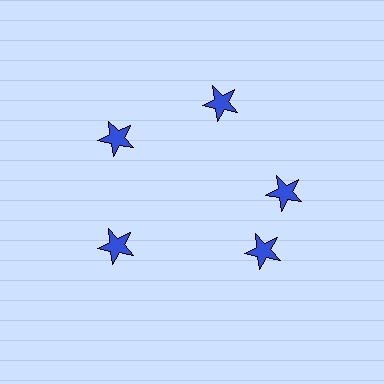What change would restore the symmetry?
The symmetry would be restored by rotating it back into even spacing with its neighbors so that all 5 stars sit at equal angles and equal distance from the center.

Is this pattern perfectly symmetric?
No. The 5 blue stars are arranged in a ring, but one element near the 5 o'clock position is rotated out of alignment along the ring, breaking the 5-fold rotational symmetry.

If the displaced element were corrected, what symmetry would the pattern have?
It would have 5-fold rotational symmetry — the pattern would map onto itself every 72 degrees.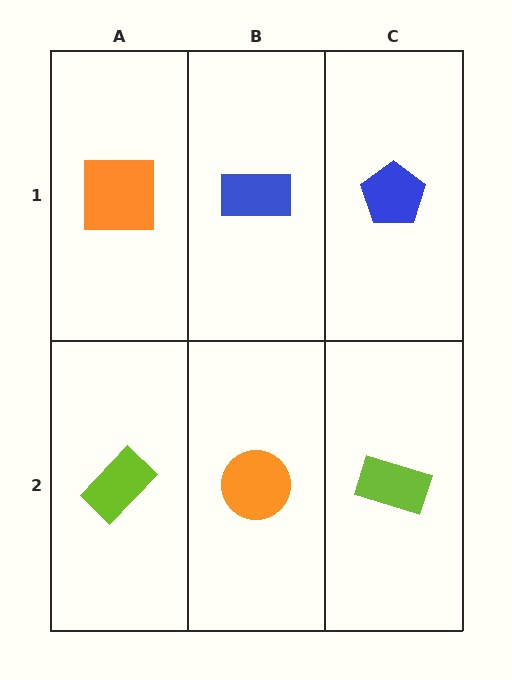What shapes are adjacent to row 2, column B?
A blue rectangle (row 1, column B), a lime rectangle (row 2, column A), a lime rectangle (row 2, column C).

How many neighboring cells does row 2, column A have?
2.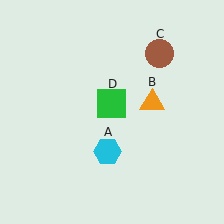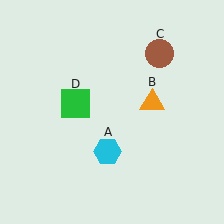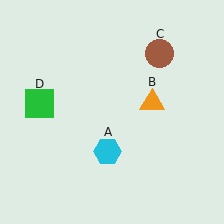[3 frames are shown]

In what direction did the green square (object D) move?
The green square (object D) moved left.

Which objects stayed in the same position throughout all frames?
Cyan hexagon (object A) and orange triangle (object B) and brown circle (object C) remained stationary.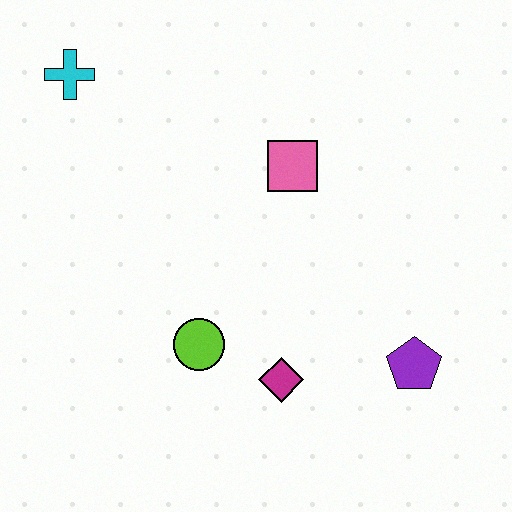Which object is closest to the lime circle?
The magenta diamond is closest to the lime circle.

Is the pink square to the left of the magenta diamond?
No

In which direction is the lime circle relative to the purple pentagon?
The lime circle is to the left of the purple pentagon.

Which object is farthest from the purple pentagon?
The cyan cross is farthest from the purple pentagon.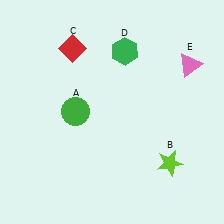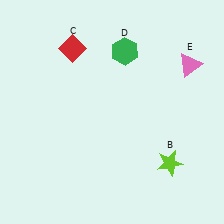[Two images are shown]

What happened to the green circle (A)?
The green circle (A) was removed in Image 2. It was in the top-left area of Image 1.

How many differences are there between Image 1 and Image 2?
There is 1 difference between the two images.